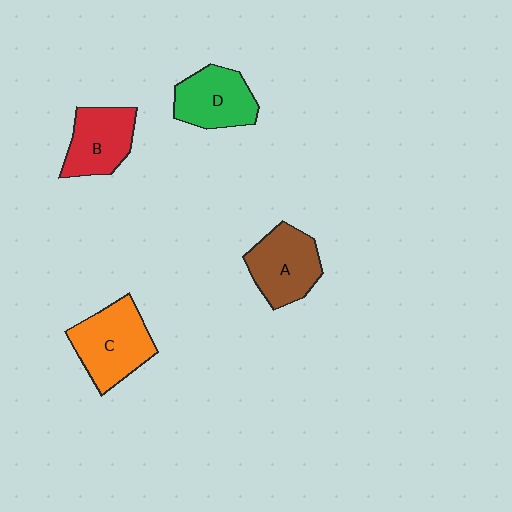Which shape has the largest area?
Shape C (orange).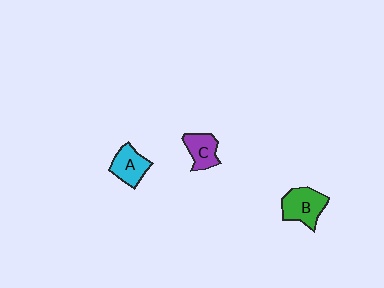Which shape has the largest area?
Shape B (green).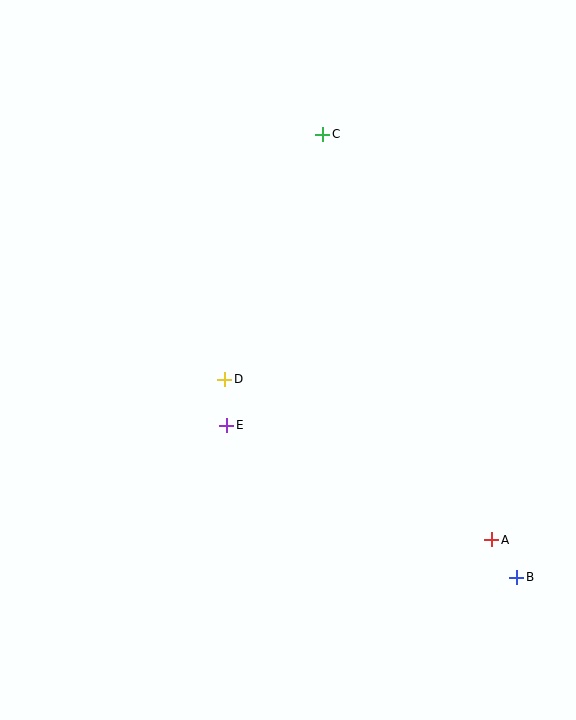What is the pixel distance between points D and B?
The distance between D and B is 353 pixels.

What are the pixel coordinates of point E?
Point E is at (227, 425).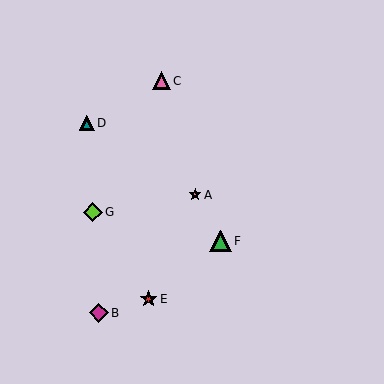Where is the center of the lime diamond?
The center of the lime diamond is at (93, 212).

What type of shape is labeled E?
Shape E is a red star.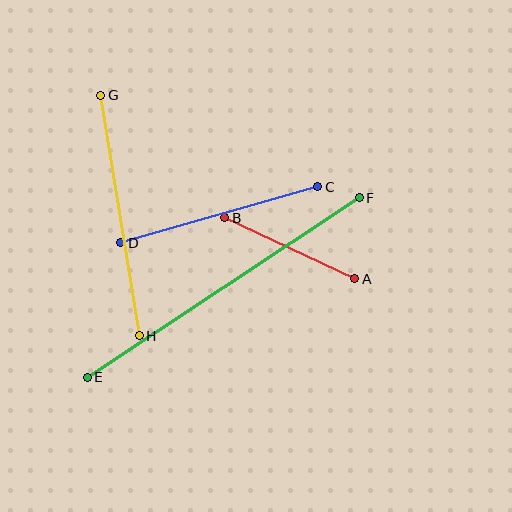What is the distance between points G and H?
The distance is approximately 244 pixels.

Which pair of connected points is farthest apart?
Points E and F are farthest apart.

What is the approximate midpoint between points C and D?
The midpoint is at approximately (219, 215) pixels.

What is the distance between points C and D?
The distance is approximately 205 pixels.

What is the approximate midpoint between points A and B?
The midpoint is at approximately (290, 248) pixels.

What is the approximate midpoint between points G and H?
The midpoint is at approximately (120, 216) pixels.